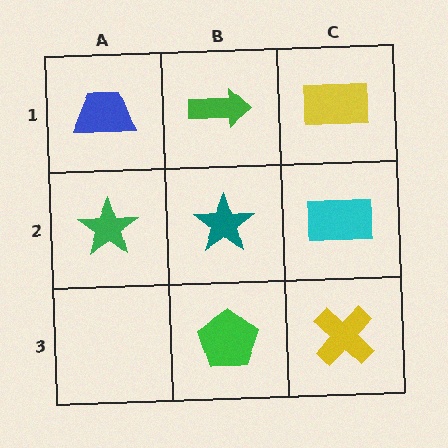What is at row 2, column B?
A teal star.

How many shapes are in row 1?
3 shapes.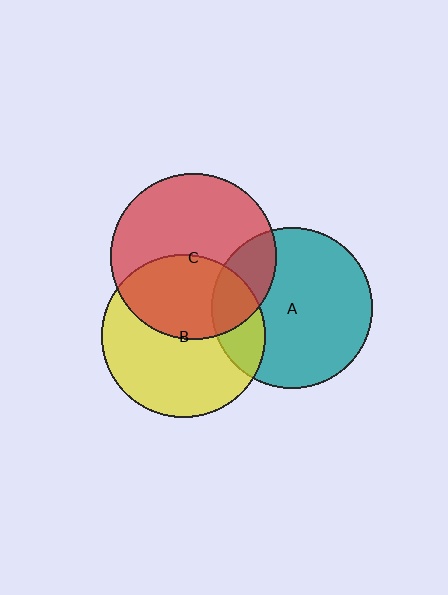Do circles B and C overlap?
Yes.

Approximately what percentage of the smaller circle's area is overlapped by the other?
Approximately 40%.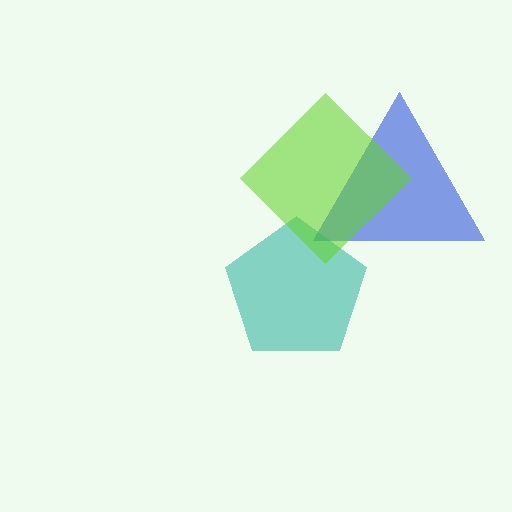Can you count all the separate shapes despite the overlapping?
Yes, there are 3 separate shapes.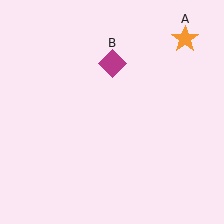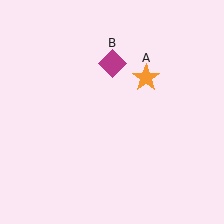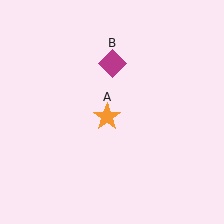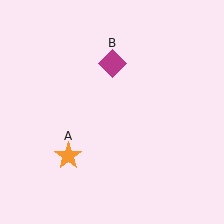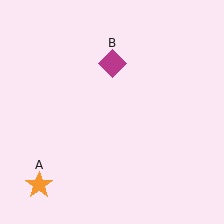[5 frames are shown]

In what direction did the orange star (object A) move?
The orange star (object A) moved down and to the left.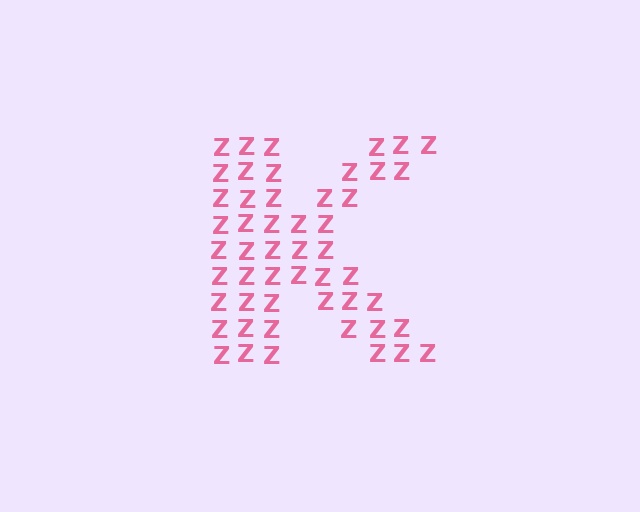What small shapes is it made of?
It is made of small letter Z's.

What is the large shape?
The large shape is the letter K.